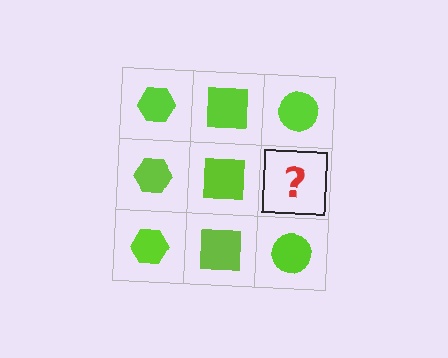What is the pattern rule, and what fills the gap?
The rule is that each column has a consistent shape. The gap should be filled with a lime circle.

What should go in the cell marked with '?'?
The missing cell should contain a lime circle.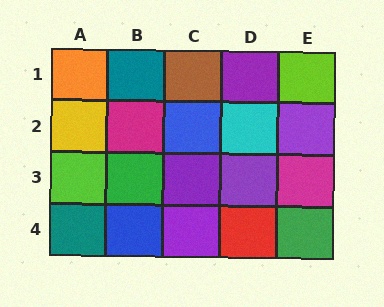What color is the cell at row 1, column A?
Orange.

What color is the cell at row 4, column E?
Green.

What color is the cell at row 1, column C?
Brown.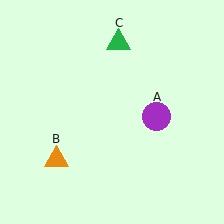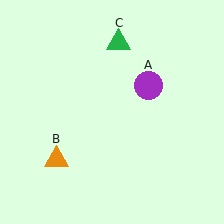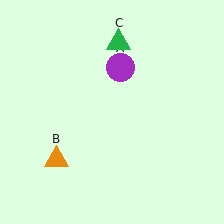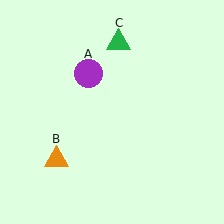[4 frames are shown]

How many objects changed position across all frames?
1 object changed position: purple circle (object A).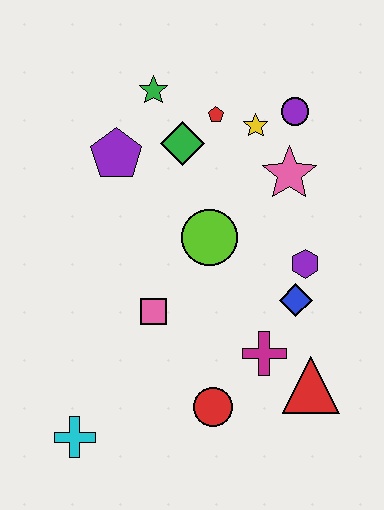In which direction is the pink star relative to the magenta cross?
The pink star is above the magenta cross.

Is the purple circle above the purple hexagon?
Yes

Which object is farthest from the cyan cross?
The purple circle is farthest from the cyan cross.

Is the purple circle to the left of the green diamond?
No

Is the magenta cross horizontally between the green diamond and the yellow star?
No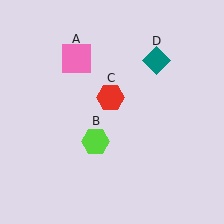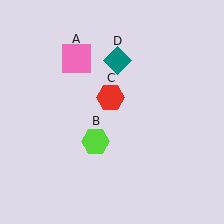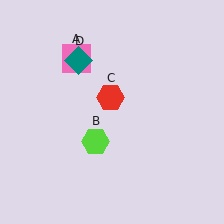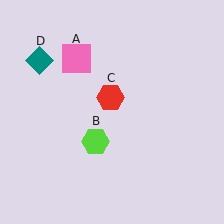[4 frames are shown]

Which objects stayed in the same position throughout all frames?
Pink square (object A) and lime hexagon (object B) and red hexagon (object C) remained stationary.